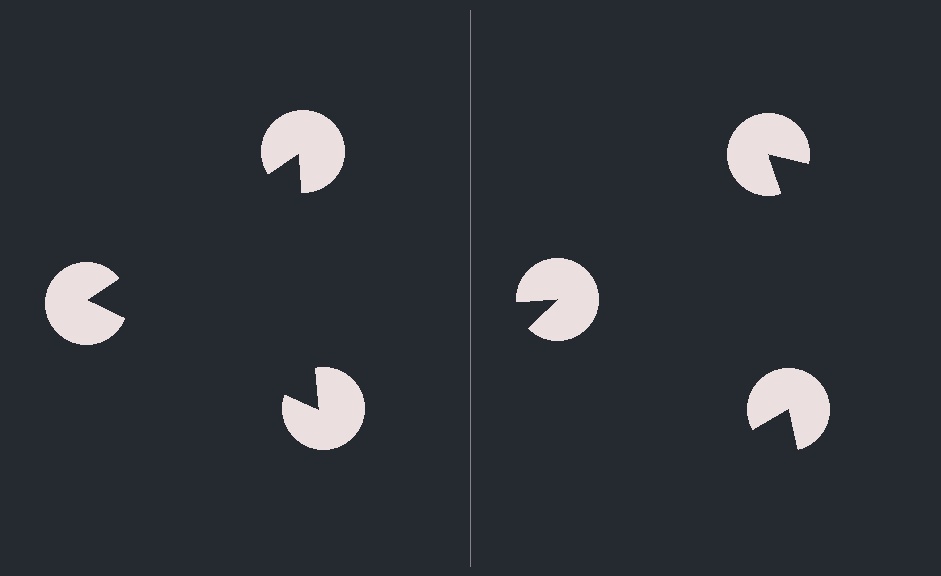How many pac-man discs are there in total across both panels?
6 — 3 on each side.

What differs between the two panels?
The pac-man discs are positioned identically on both sides; only the wedge orientations differ. On the left they align to a triangle; on the right they are misaligned.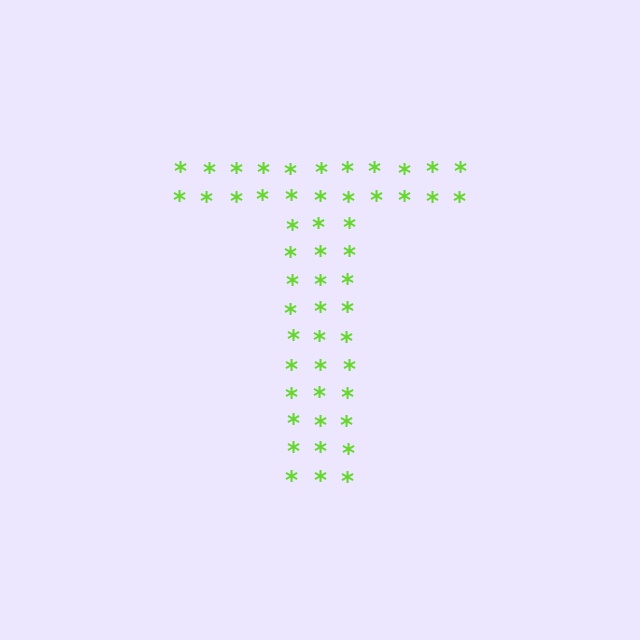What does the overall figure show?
The overall figure shows the letter T.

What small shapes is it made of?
It is made of small asterisks.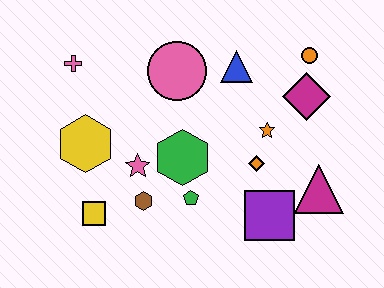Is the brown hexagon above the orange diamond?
No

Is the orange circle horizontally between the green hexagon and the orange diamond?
No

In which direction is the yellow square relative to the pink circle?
The yellow square is below the pink circle.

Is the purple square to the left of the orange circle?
Yes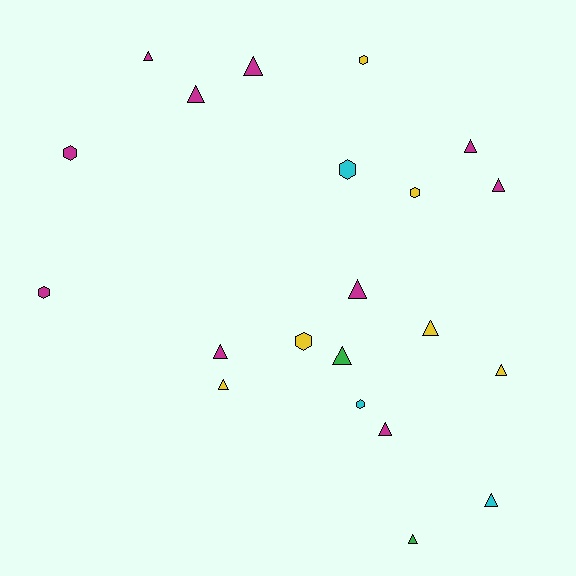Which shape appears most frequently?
Triangle, with 14 objects.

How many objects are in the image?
There are 21 objects.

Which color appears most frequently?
Magenta, with 10 objects.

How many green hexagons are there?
There are no green hexagons.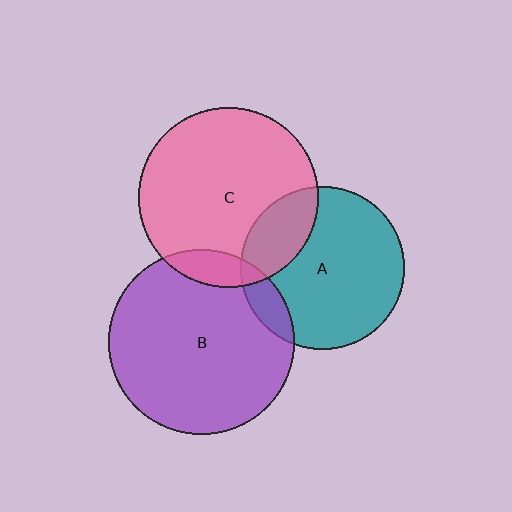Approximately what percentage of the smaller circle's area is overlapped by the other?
Approximately 10%.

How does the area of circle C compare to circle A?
Approximately 1.2 times.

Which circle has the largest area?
Circle B (purple).